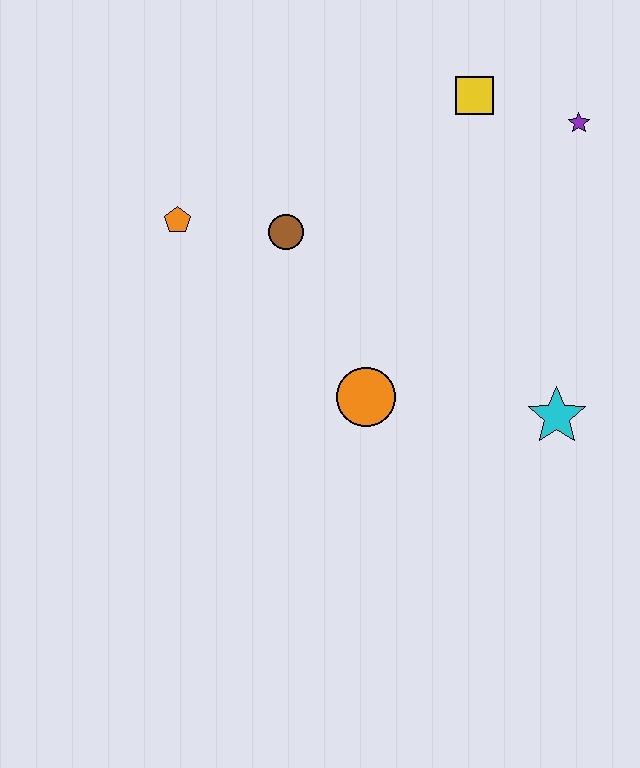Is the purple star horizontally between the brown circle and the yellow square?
No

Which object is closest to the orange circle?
The brown circle is closest to the orange circle.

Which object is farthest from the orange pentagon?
The cyan star is farthest from the orange pentagon.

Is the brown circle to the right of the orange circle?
No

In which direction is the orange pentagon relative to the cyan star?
The orange pentagon is to the left of the cyan star.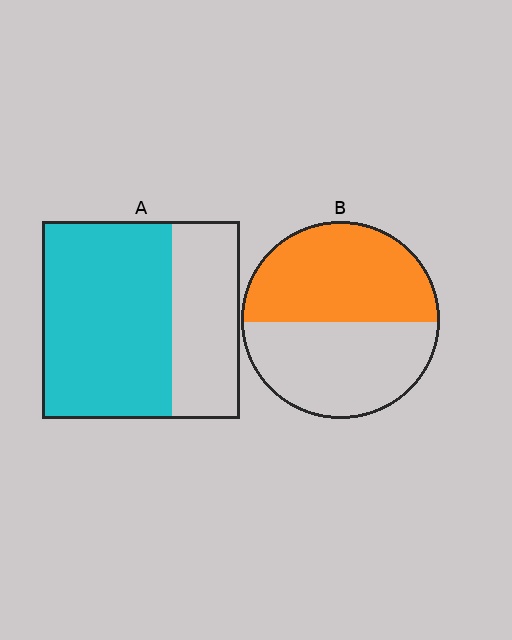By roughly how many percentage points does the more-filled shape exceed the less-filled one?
By roughly 15 percentage points (A over B).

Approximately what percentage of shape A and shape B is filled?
A is approximately 65% and B is approximately 50%.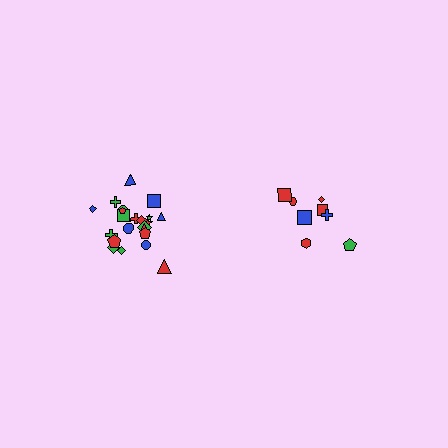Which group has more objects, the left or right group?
The left group.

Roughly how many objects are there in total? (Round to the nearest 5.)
Roughly 30 objects in total.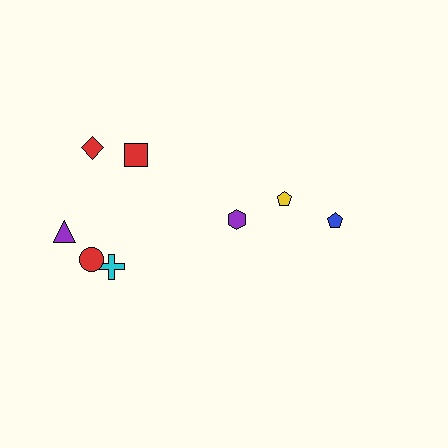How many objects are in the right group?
There are 3 objects.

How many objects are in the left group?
There are 5 objects.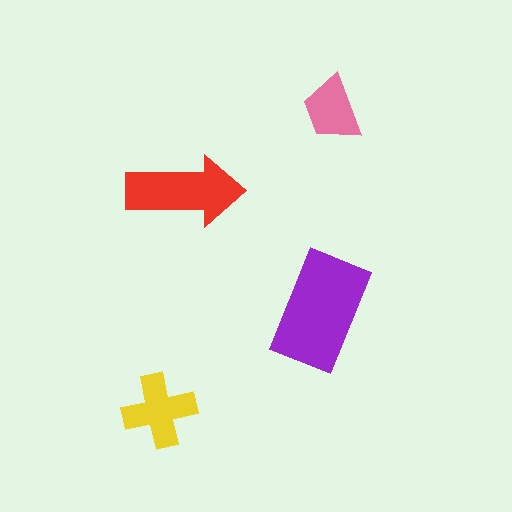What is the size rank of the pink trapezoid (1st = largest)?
4th.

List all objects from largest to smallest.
The purple rectangle, the red arrow, the yellow cross, the pink trapezoid.